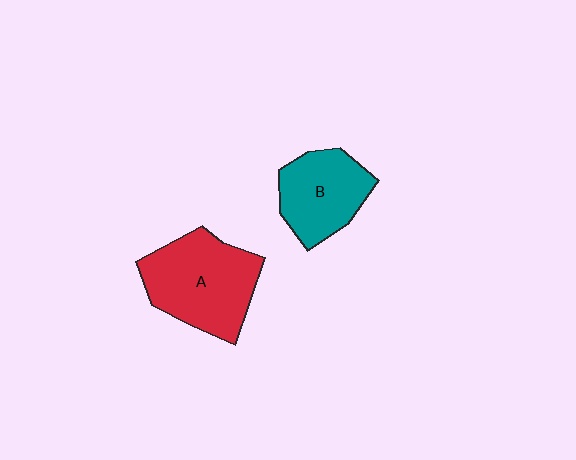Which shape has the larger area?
Shape A (red).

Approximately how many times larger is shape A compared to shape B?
Approximately 1.4 times.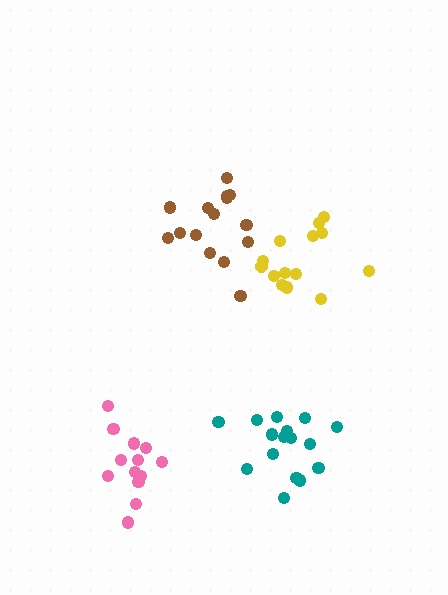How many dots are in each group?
Group 1: 14 dots, Group 2: 16 dots, Group 3: 13 dots, Group 4: 15 dots (58 total).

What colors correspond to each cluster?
The clusters are colored: yellow, teal, pink, brown.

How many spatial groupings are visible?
There are 4 spatial groupings.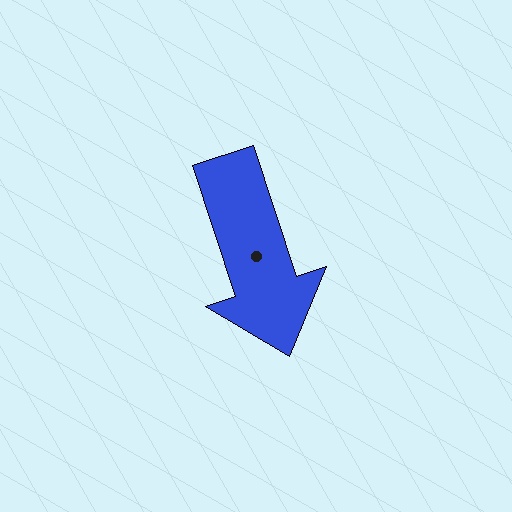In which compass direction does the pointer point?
South.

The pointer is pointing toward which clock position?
Roughly 5 o'clock.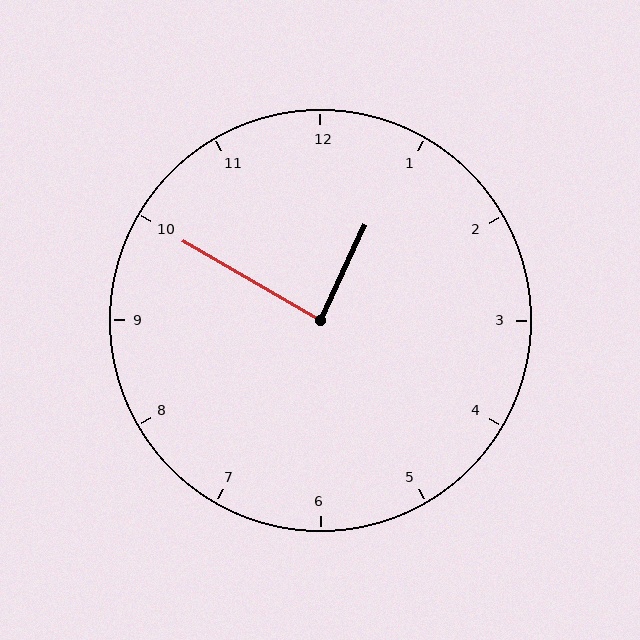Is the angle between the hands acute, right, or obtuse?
It is right.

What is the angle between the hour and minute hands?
Approximately 85 degrees.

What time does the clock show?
12:50.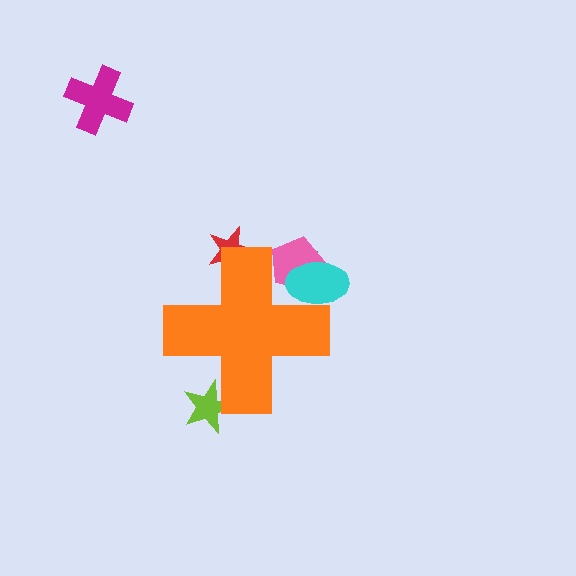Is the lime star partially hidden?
Yes, the lime star is partially hidden behind the orange cross.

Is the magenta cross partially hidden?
No, the magenta cross is fully visible.